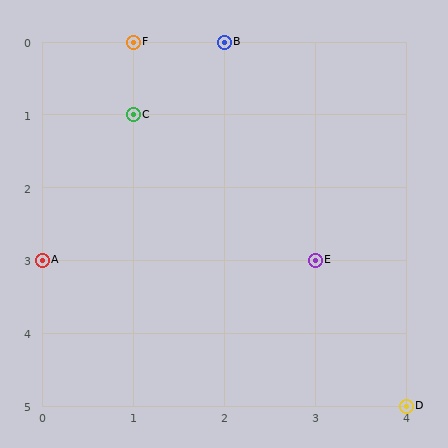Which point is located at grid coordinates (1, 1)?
Point C is at (1, 1).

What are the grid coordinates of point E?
Point E is at grid coordinates (3, 3).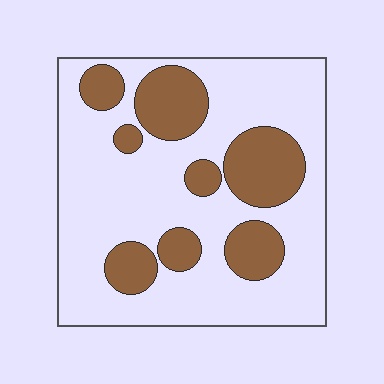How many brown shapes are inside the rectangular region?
8.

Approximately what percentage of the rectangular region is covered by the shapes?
Approximately 30%.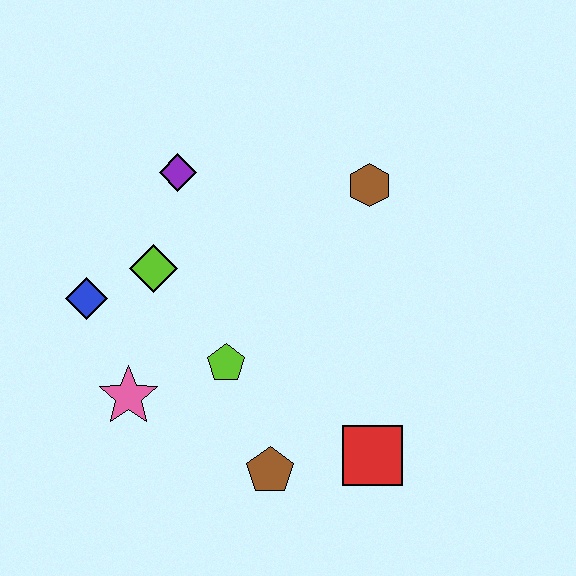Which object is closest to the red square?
The brown pentagon is closest to the red square.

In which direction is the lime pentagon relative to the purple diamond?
The lime pentagon is below the purple diamond.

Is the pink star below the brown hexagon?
Yes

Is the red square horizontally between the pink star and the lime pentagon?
No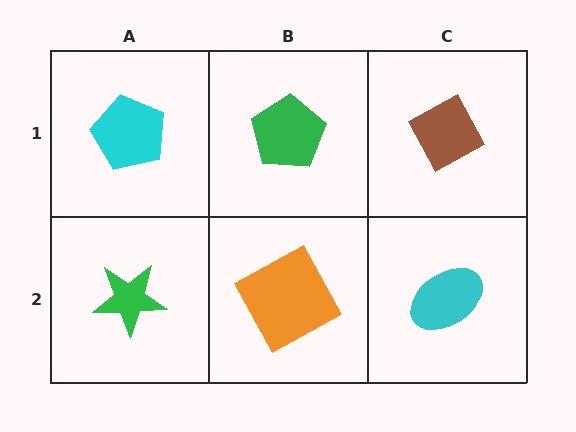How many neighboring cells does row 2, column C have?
2.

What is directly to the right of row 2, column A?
An orange square.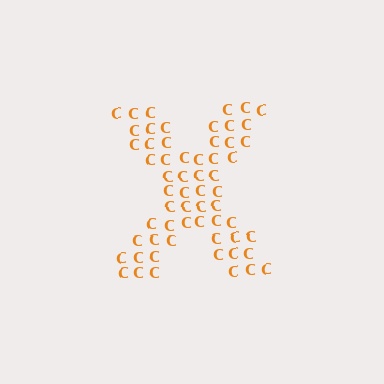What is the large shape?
The large shape is the letter X.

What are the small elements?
The small elements are letter C's.